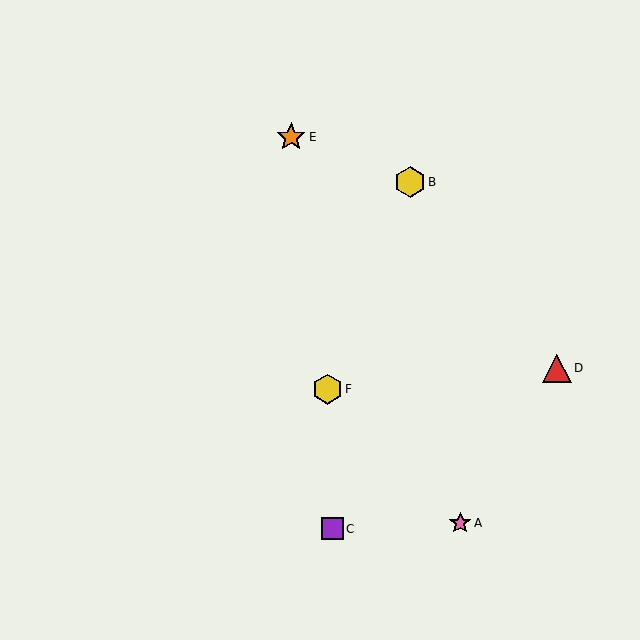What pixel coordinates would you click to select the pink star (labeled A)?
Click at (460, 523) to select the pink star A.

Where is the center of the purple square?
The center of the purple square is at (332, 529).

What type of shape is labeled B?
Shape B is a yellow hexagon.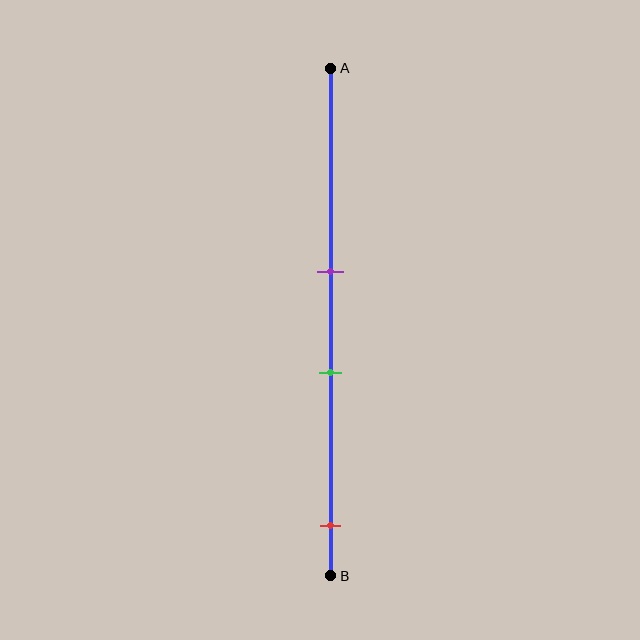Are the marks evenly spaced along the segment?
No, the marks are not evenly spaced.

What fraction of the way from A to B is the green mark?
The green mark is approximately 60% (0.6) of the way from A to B.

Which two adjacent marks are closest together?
The purple and green marks are the closest adjacent pair.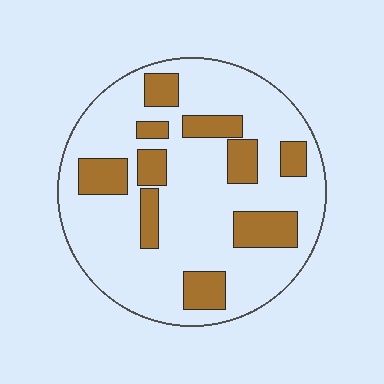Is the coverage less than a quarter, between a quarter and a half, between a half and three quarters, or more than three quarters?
Less than a quarter.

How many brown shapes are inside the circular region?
10.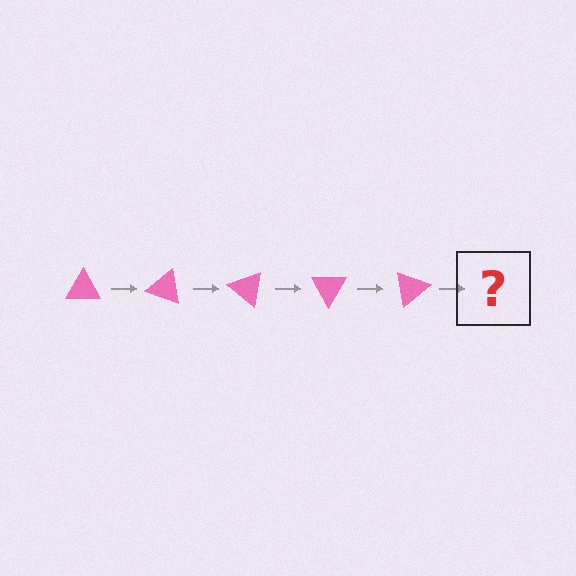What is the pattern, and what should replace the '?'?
The pattern is that the triangle rotates 20 degrees each step. The '?' should be a pink triangle rotated 100 degrees.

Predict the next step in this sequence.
The next step is a pink triangle rotated 100 degrees.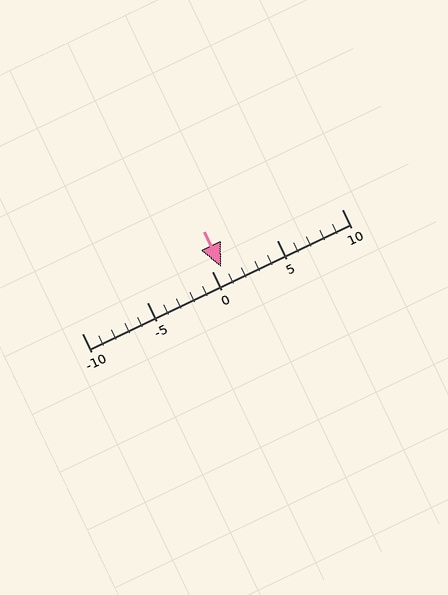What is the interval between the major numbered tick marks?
The major tick marks are spaced 5 units apart.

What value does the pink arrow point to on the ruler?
The pink arrow points to approximately 1.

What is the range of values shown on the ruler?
The ruler shows values from -10 to 10.